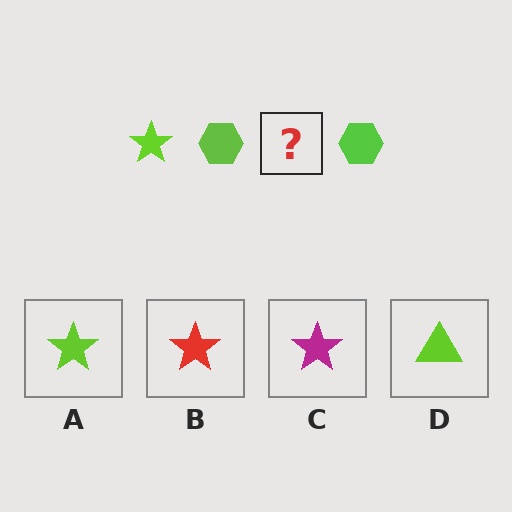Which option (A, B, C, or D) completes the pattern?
A.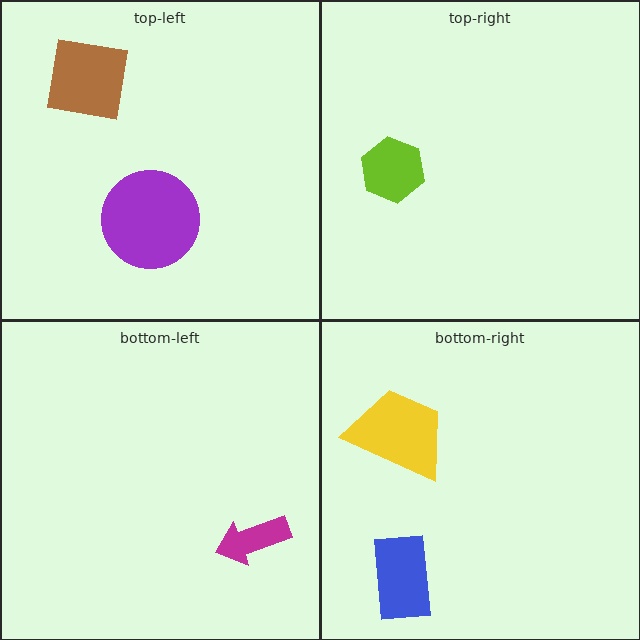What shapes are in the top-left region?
The purple circle, the brown square.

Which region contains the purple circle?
The top-left region.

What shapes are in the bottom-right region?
The blue rectangle, the yellow trapezoid.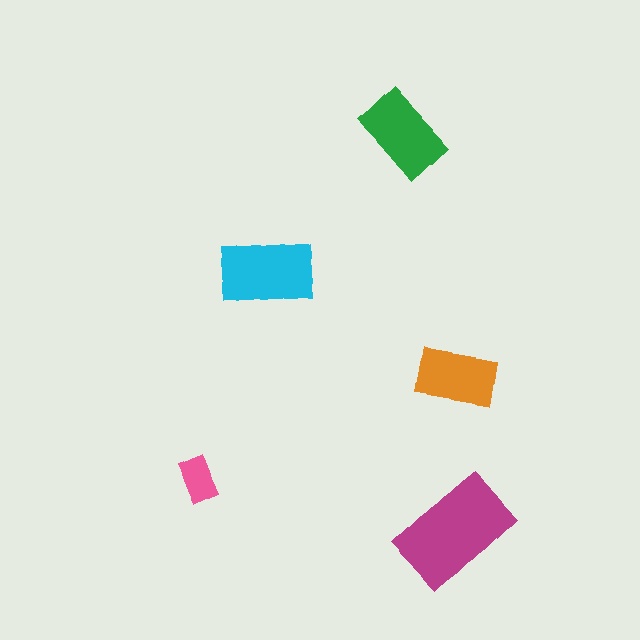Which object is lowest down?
The magenta rectangle is bottommost.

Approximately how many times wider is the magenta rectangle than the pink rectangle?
About 2.5 times wider.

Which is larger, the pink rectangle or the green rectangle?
The green one.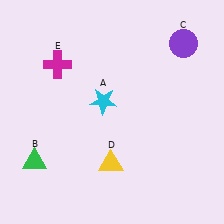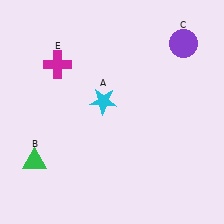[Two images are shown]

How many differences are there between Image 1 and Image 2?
There is 1 difference between the two images.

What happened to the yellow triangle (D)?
The yellow triangle (D) was removed in Image 2. It was in the bottom-left area of Image 1.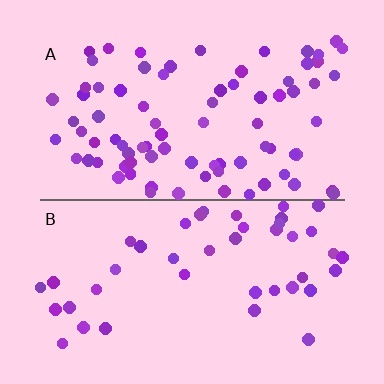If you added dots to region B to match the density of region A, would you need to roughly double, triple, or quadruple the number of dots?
Approximately double.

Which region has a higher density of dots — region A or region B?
A (the top).